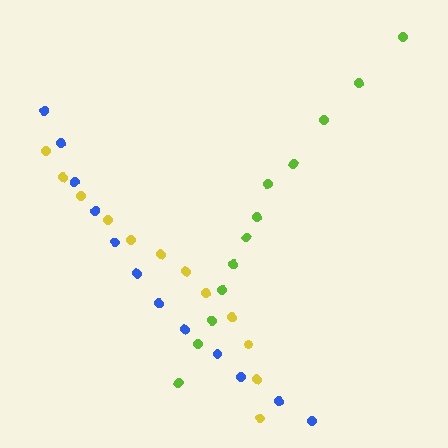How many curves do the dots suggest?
There are 3 distinct paths.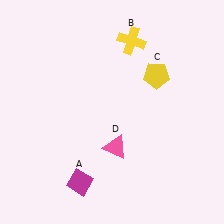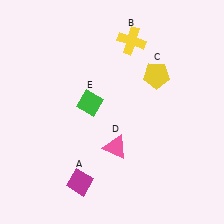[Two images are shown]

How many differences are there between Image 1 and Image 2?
There is 1 difference between the two images.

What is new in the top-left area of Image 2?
A green diamond (E) was added in the top-left area of Image 2.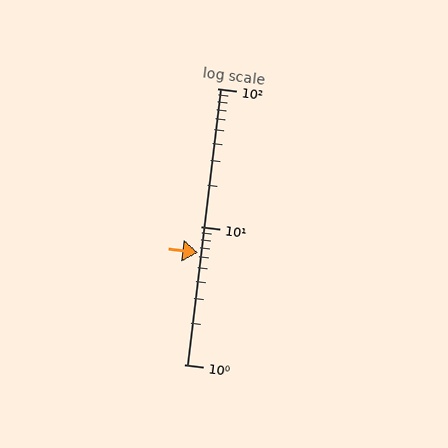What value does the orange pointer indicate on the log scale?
The pointer indicates approximately 6.4.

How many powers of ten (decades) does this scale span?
The scale spans 2 decades, from 1 to 100.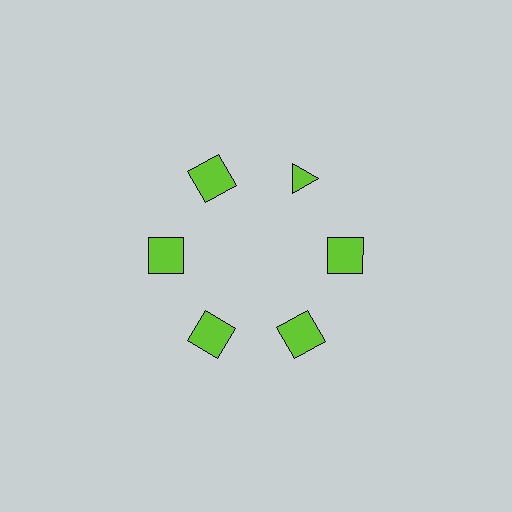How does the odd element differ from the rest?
It has a different shape: triangle instead of square.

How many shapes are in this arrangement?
There are 6 shapes arranged in a ring pattern.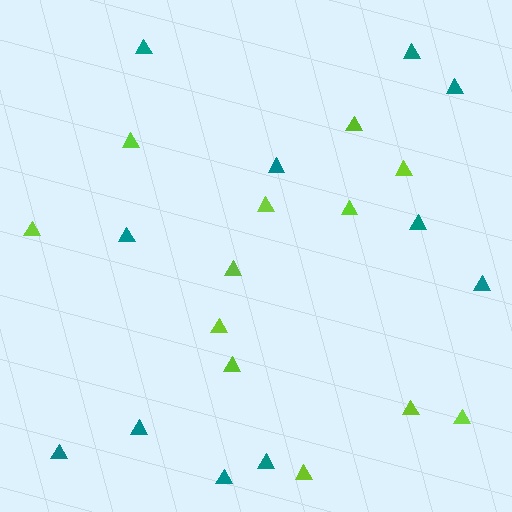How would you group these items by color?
There are 2 groups: one group of lime triangles (12) and one group of teal triangles (11).